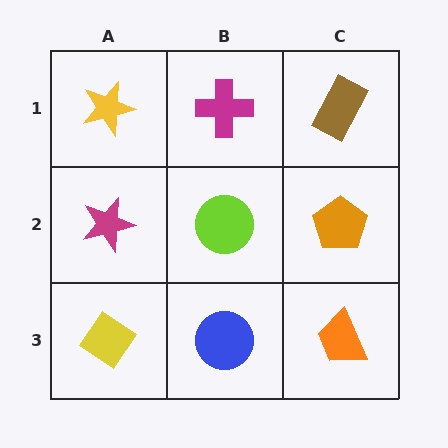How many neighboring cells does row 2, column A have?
3.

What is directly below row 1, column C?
An orange pentagon.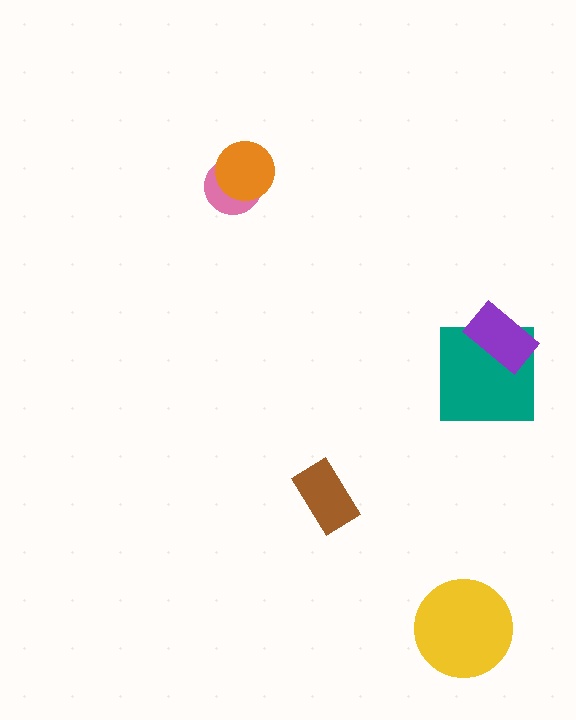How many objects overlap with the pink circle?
1 object overlaps with the pink circle.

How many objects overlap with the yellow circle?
0 objects overlap with the yellow circle.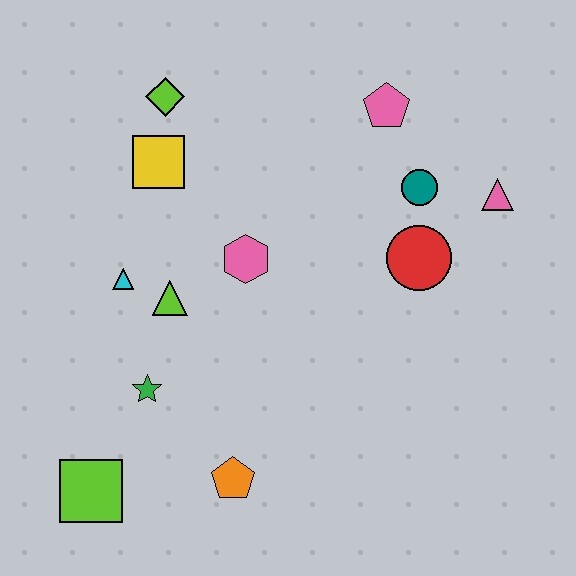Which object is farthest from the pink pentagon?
The lime square is farthest from the pink pentagon.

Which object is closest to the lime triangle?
The cyan triangle is closest to the lime triangle.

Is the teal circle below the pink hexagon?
No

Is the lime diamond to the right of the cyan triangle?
Yes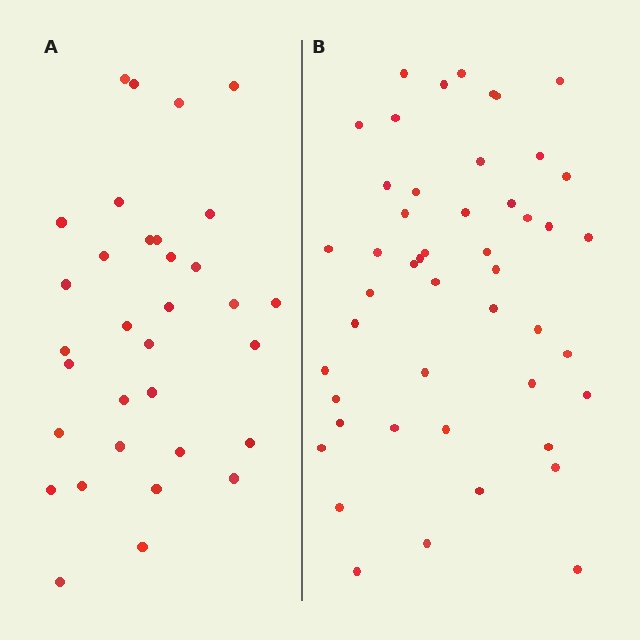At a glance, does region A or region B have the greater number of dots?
Region B (the right region) has more dots.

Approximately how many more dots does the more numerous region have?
Region B has approximately 15 more dots than region A.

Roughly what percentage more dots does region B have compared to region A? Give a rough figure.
About 45% more.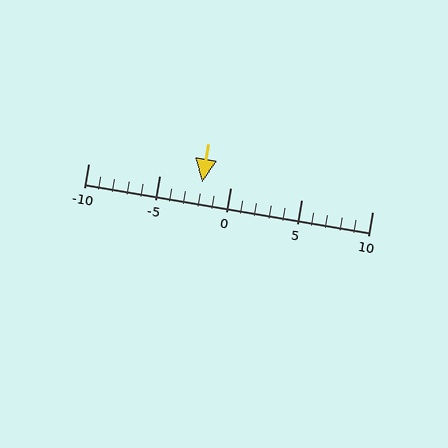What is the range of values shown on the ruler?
The ruler shows values from -10 to 10.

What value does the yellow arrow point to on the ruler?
The yellow arrow points to approximately -2.